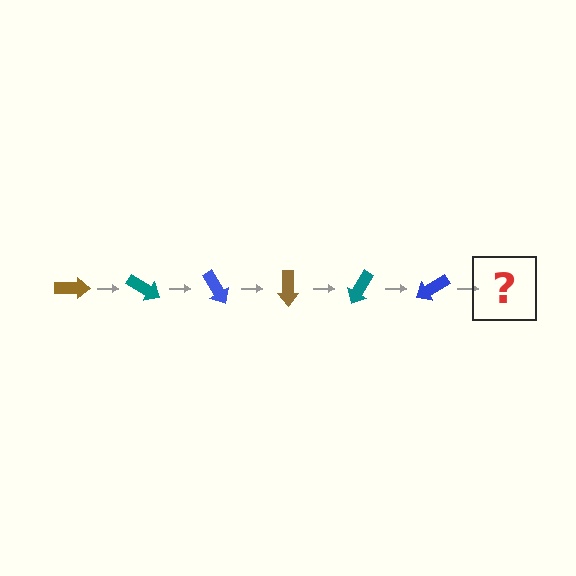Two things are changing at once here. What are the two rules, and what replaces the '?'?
The two rules are that it rotates 30 degrees each step and the color cycles through brown, teal, and blue. The '?' should be a brown arrow, rotated 180 degrees from the start.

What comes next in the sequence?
The next element should be a brown arrow, rotated 180 degrees from the start.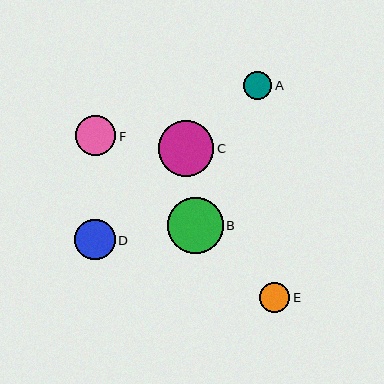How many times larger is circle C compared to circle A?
Circle C is approximately 2.0 times the size of circle A.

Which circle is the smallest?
Circle A is the smallest with a size of approximately 28 pixels.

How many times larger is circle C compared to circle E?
Circle C is approximately 1.8 times the size of circle E.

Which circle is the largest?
Circle B is the largest with a size of approximately 56 pixels.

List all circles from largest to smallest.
From largest to smallest: B, C, D, F, E, A.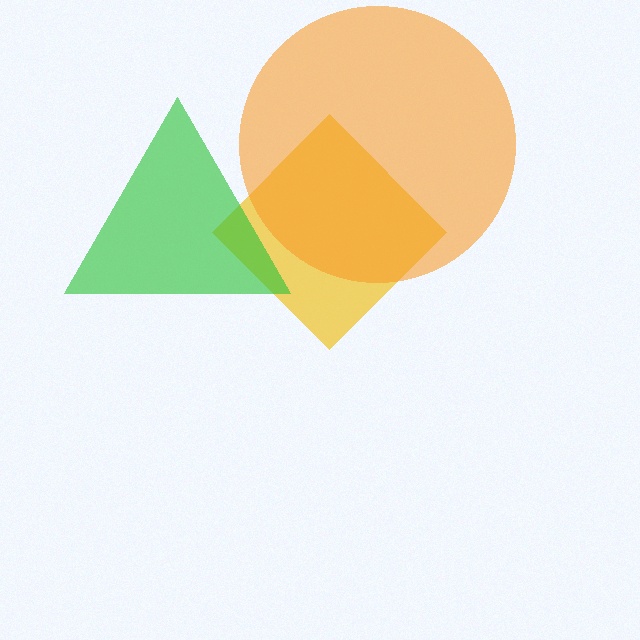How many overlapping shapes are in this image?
There are 3 overlapping shapes in the image.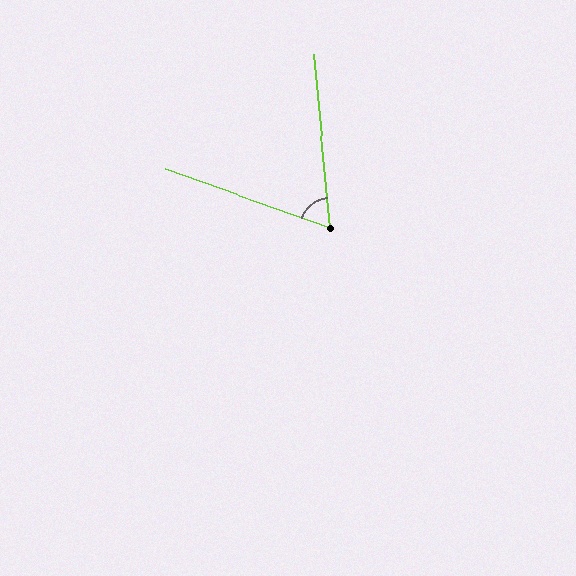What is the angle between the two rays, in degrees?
Approximately 65 degrees.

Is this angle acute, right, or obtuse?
It is acute.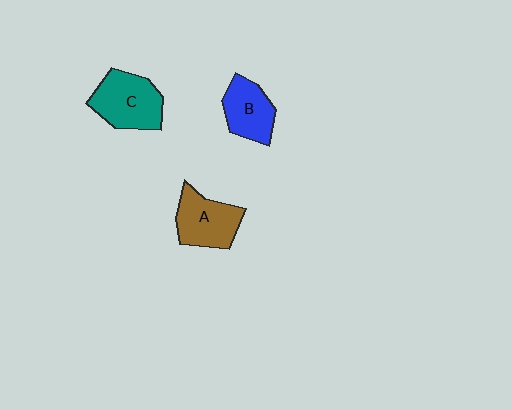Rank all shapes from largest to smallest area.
From largest to smallest: C (teal), A (brown), B (blue).